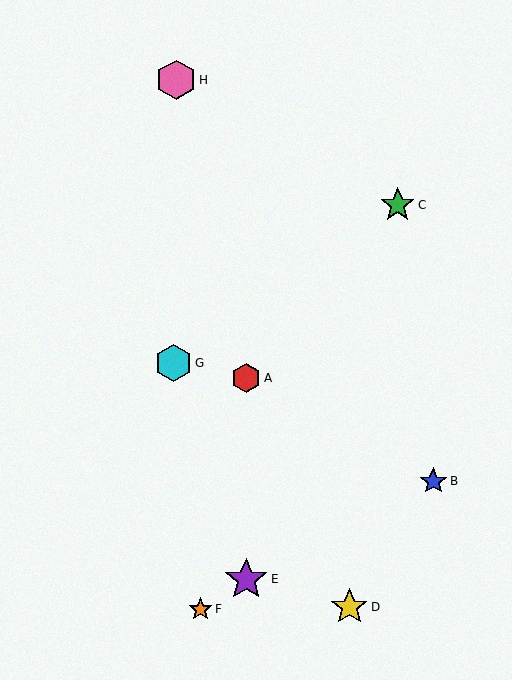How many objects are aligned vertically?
2 objects (A, E) are aligned vertically.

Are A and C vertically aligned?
No, A is at x≈246 and C is at x≈398.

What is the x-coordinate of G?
Object G is at x≈174.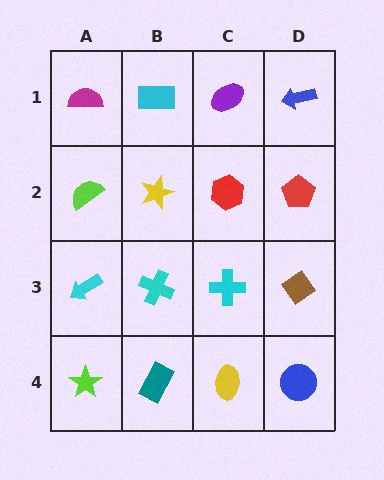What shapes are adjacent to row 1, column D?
A red pentagon (row 2, column D), a purple ellipse (row 1, column C).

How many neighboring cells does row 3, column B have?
4.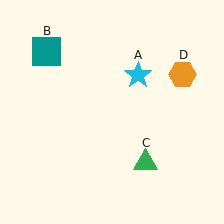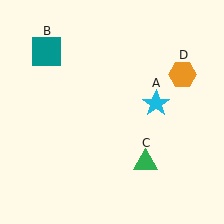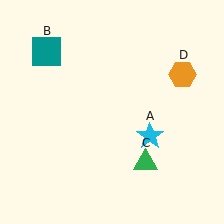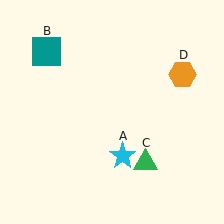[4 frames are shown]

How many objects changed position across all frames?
1 object changed position: cyan star (object A).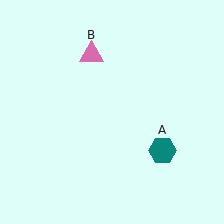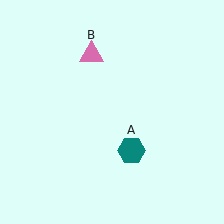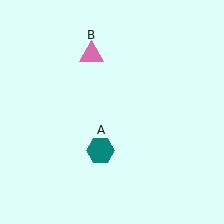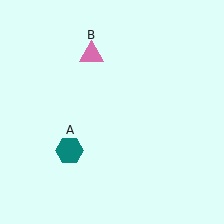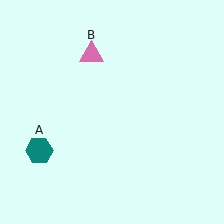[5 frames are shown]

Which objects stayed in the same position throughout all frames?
Pink triangle (object B) remained stationary.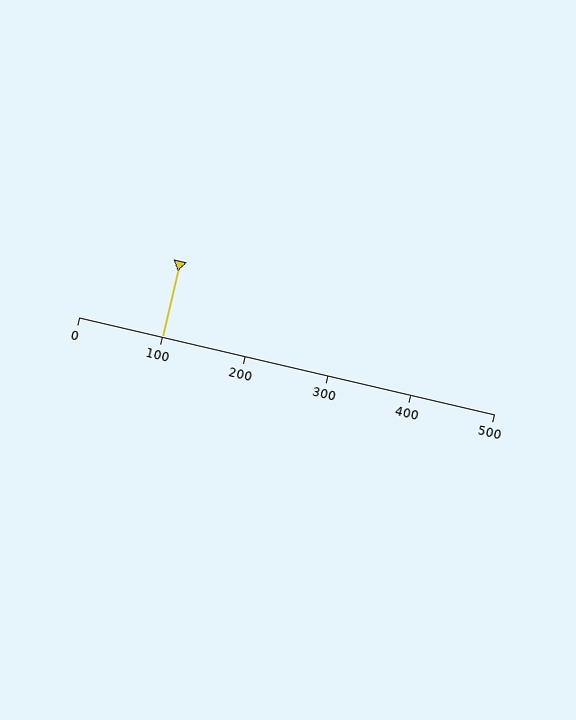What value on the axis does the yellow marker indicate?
The marker indicates approximately 100.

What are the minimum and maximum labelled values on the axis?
The axis runs from 0 to 500.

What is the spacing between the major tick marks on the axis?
The major ticks are spaced 100 apart.